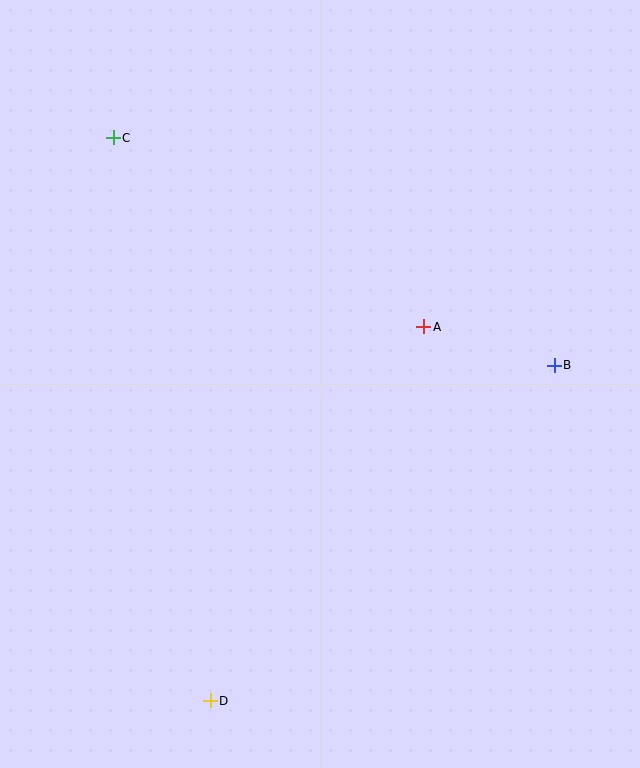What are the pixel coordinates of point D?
Point D is at (210, 701).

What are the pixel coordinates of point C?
Point C is at (113, 138).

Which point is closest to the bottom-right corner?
Point B is closest to the bottom-right corner.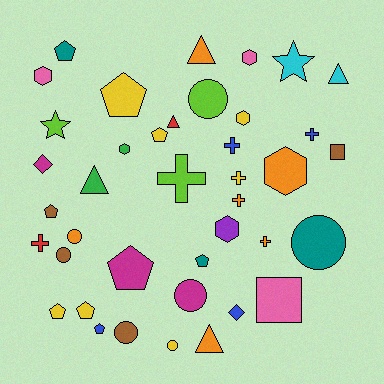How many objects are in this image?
There are 40 objects.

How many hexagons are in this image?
There are 6 hexagons.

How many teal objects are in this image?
There are 3 teal objects.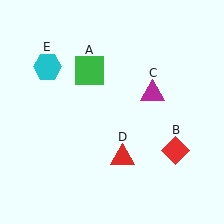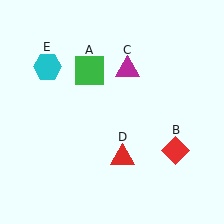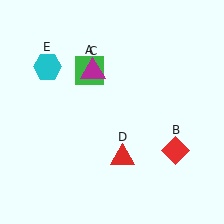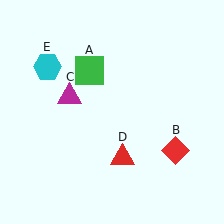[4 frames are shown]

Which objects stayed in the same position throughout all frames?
Green square (object A) and red diamond (object B) and red triangle (object D) and cyan hexagon (object E) remained stationary.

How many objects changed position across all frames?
1 object changed position: magenta triangle (object C).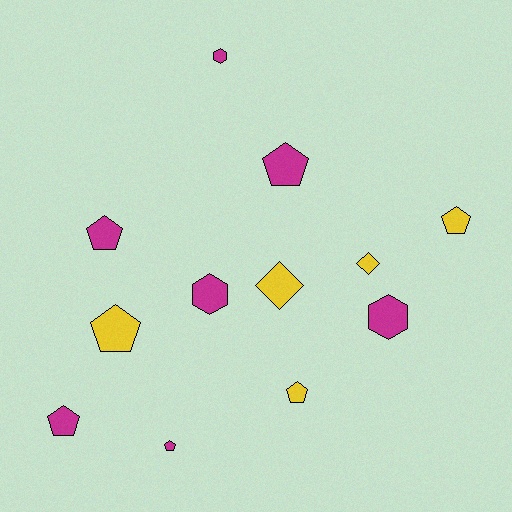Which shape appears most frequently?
Pentagon, with 7 objects.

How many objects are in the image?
There are 12 objects.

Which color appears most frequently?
Magenta, with 7 objects.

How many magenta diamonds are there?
There are no magenta diamonds.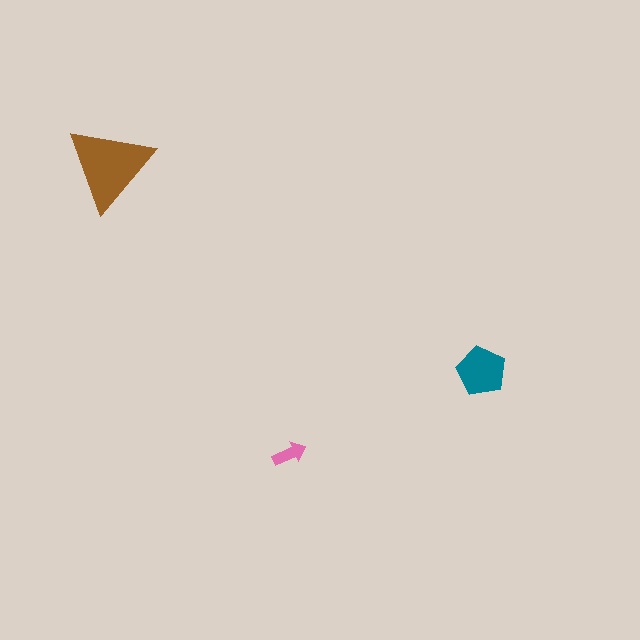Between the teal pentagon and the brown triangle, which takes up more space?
The brown triangle.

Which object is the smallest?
The pink arrow.